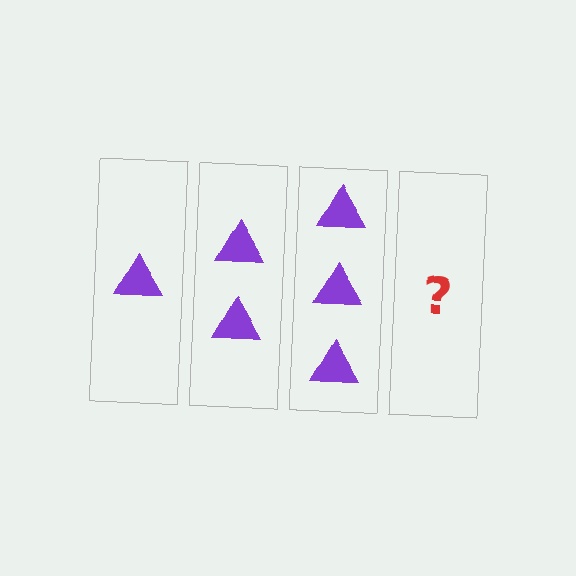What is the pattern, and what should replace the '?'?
The pattern is that each step adds one more triangle. The '?' should be 4 triangles.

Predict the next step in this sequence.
The next step is 4 triangles.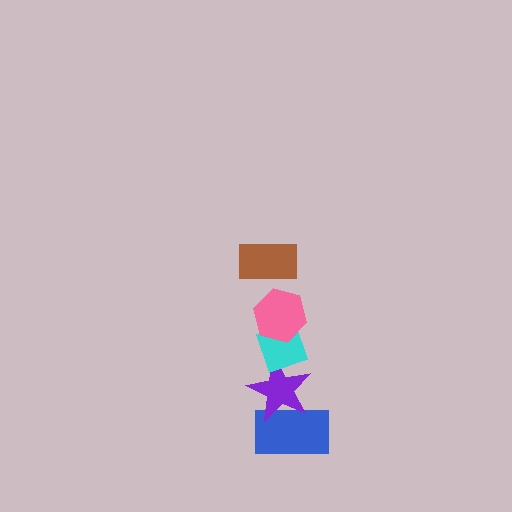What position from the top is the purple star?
The purple star is 4th from the top.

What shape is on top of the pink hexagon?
The brown rectangle is on top of the pink hexagon.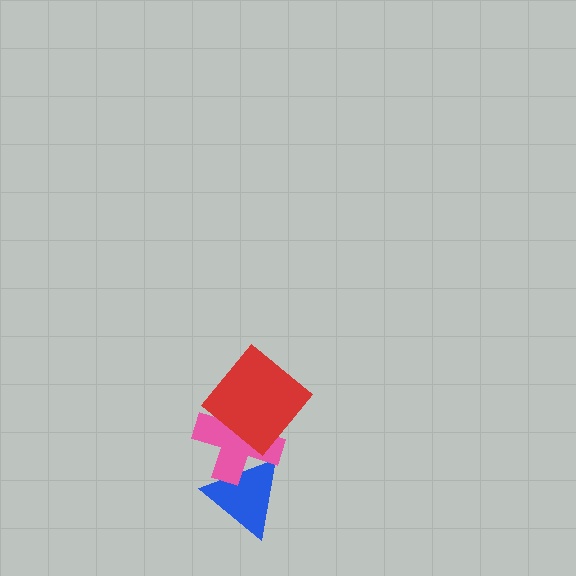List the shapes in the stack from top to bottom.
From top to bottom: the red diamond, the pink cross, the blue triangle.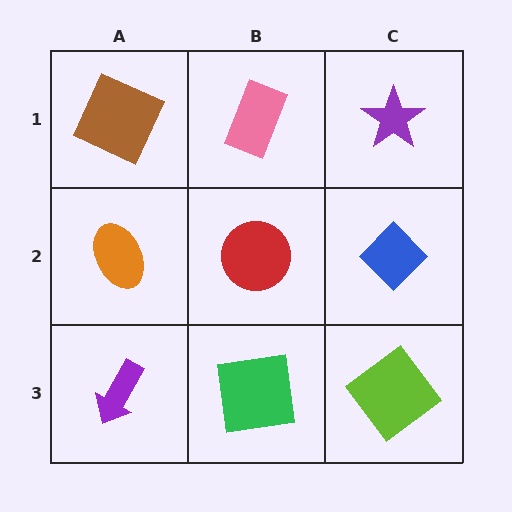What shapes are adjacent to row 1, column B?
A red circle (row 2, column B), a brown square (row 1, column A), a purple star (row 1, column C).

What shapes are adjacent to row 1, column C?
A blue diamond (row 2, column C), a pink rectangle (row 1, column B).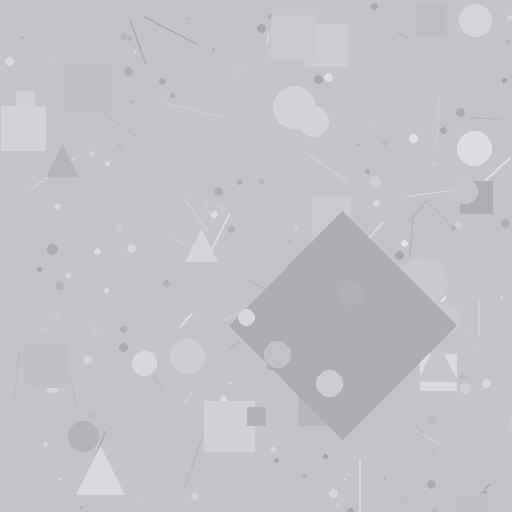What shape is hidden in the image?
A diamond is hidden in the image.